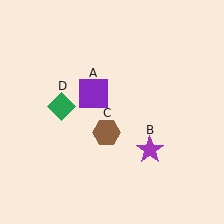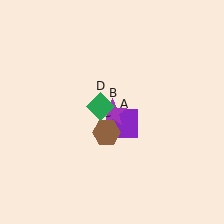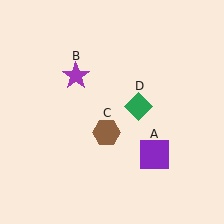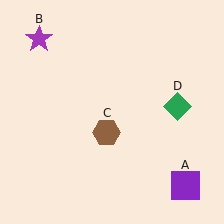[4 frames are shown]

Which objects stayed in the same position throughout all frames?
Brown hexagon (object C) remained stationary.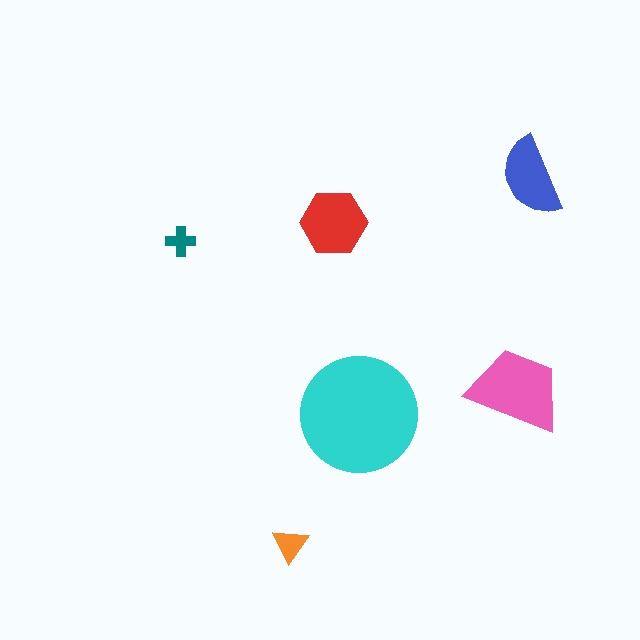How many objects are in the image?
There are 6 objects in the image.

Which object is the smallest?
The teal cross.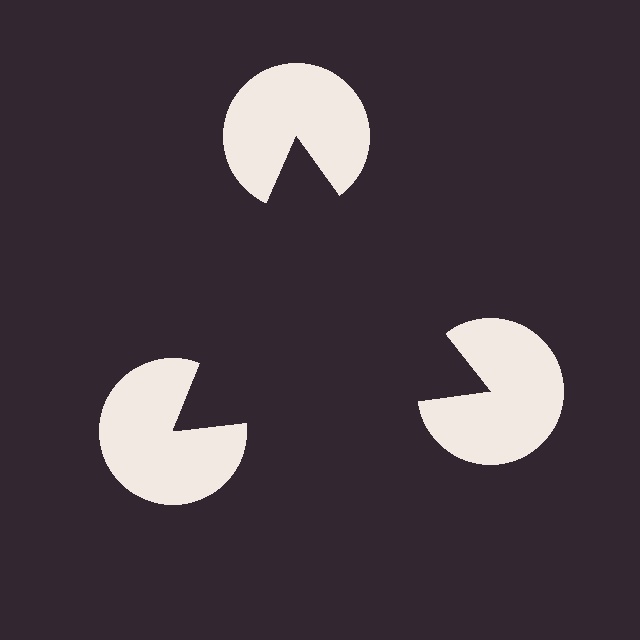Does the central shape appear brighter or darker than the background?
It typically appears slightly darker than the background, even though no actual brightness change is drawn.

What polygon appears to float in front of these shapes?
An illusory triangle — its edges are inferred from the aligned wedge cuts in the pac-man discs, not physically drawn.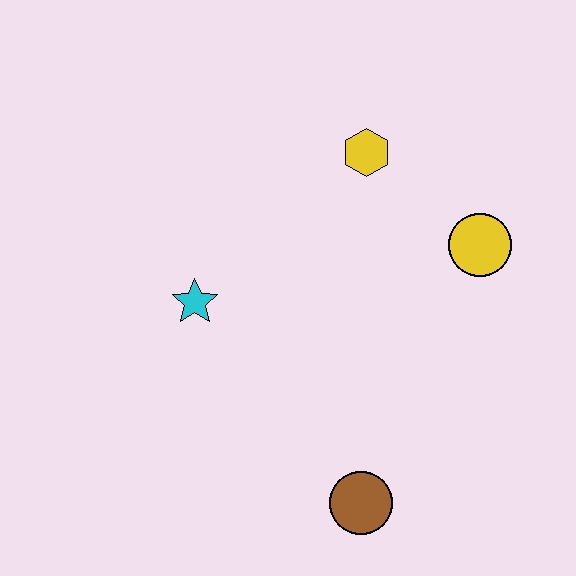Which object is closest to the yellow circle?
The yellow hexagon is closest to the yellow circle.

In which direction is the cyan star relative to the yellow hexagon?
The cyan star is to the left of the yellow hexagon.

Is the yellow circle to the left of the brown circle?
No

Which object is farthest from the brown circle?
The yellow hexagon is farthest from the brown circle.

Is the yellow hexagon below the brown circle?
No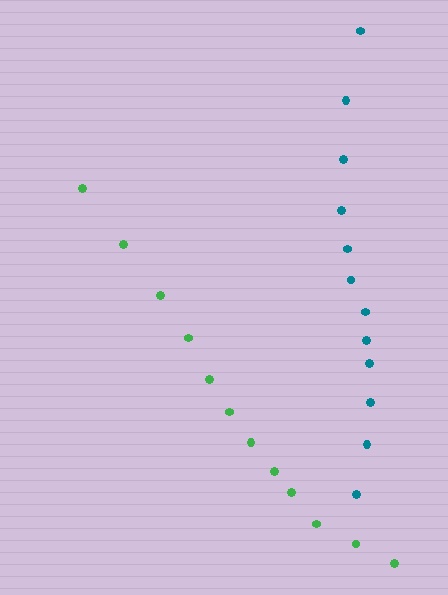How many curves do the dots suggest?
There are 2 distinct paths.